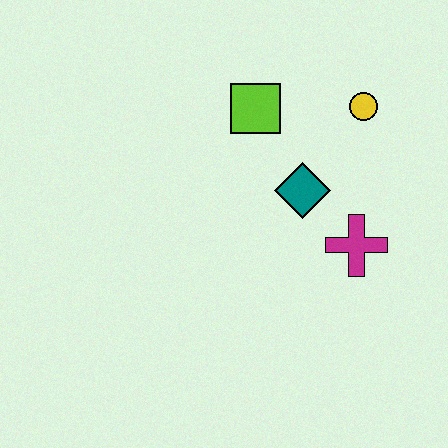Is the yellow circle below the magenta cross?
No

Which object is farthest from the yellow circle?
The magenta cross is farthest from the yellow circle.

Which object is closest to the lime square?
The teal diamond is closest to the lime square.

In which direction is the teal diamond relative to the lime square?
The teal diamond is below the lime square.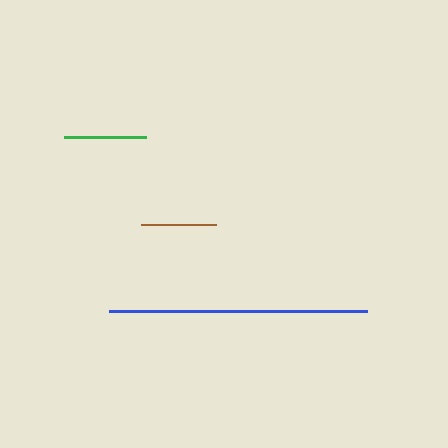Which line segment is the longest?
The blue line is the longest at approximately 259 pixels.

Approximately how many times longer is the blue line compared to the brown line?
The blue line is approximately 3.4 times the length of the brown line.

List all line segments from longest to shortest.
From longest to shortest: blue, green, brown.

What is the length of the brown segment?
The brown segment is approximately 75 pixels long.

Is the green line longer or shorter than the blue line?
The blue line is longer than the green line.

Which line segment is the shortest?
The brown line is the shortest at approximately 75 pixels.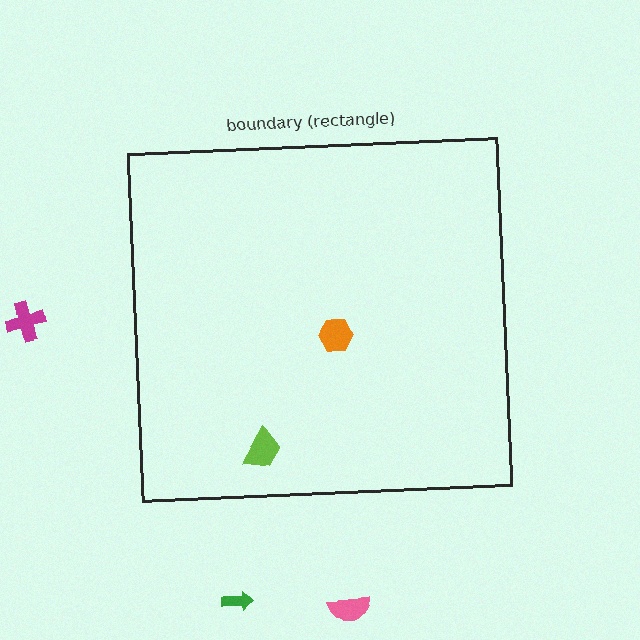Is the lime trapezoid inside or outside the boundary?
Inside.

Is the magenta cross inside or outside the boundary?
Outside.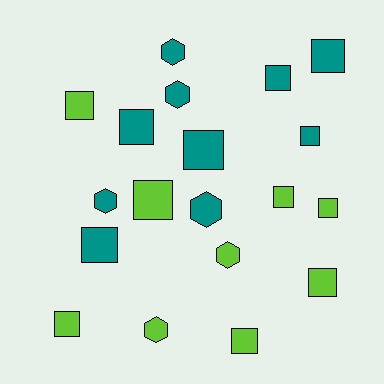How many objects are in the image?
There are 19 objects.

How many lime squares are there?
There are 7 lime squares.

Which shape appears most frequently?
Square, with 13 objects.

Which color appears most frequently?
Teal, with 10 objects.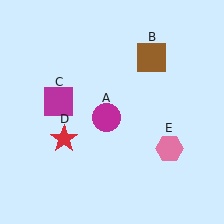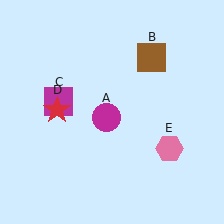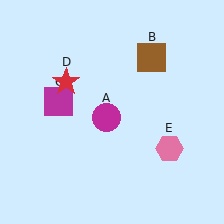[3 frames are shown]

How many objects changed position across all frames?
1 object changed position: red star (object D).